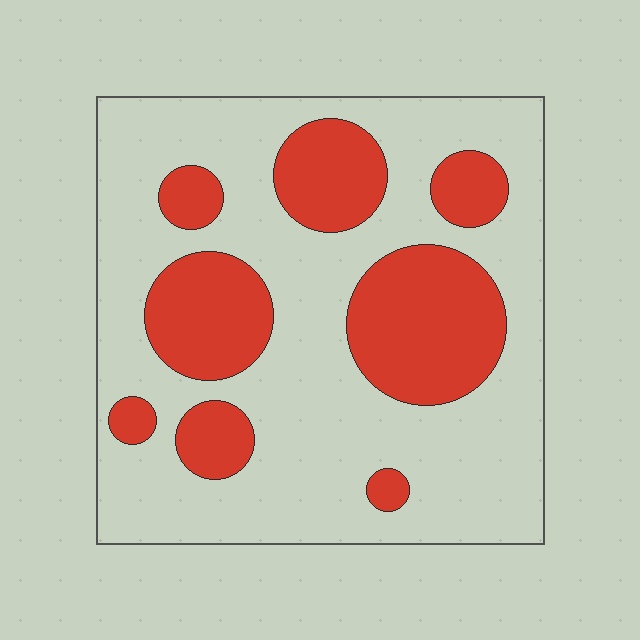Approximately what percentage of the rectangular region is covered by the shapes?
Approximately 30%.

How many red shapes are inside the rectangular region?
8.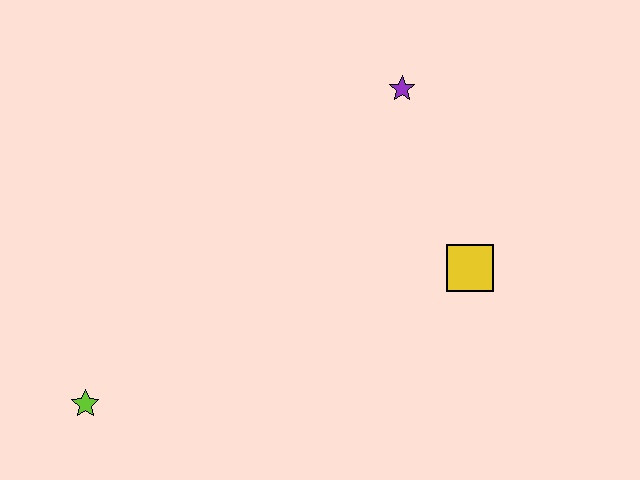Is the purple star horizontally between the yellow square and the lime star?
Yes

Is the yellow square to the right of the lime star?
Yes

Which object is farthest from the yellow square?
The lime star is farthest from the yellow square.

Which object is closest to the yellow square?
The purple star is closest to the yellow square.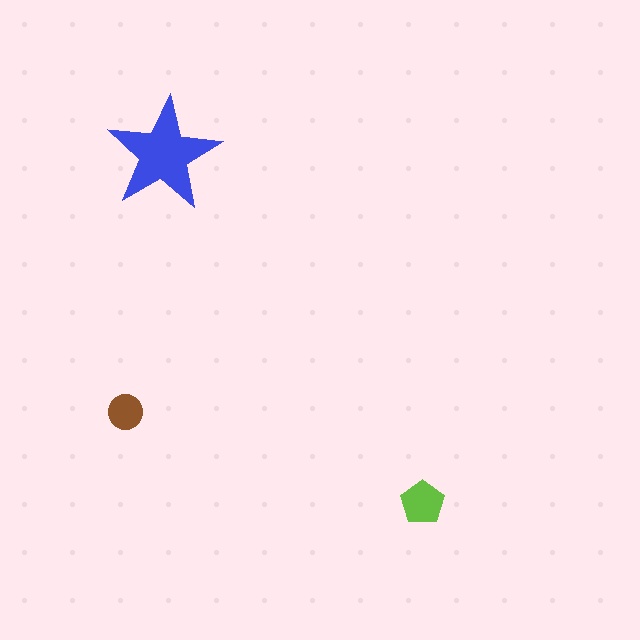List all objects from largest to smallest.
The blue star, the lime pentagon, the brown circle.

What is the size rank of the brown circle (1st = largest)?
3rd.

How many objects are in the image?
There are 3 objects in the image.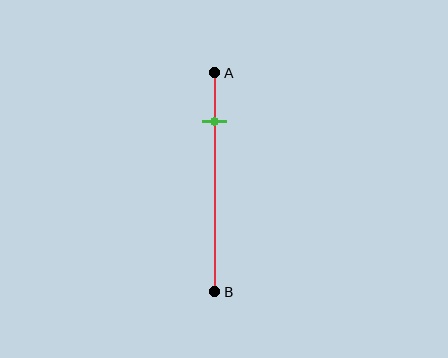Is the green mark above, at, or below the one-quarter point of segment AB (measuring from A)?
The green mark is approximately at the one-quarter point of segment AB.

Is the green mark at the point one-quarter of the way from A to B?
Yes, the mark is approximately at the one-quarter point.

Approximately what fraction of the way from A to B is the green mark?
The green mark is approximately 20% of the way from A to B.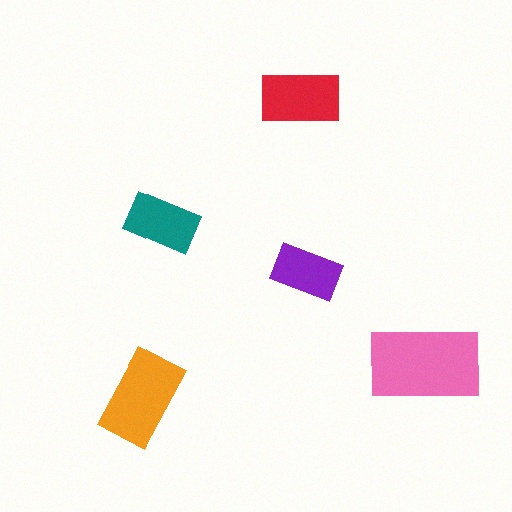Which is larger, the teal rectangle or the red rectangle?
The red one.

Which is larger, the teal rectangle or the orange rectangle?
The orange one.